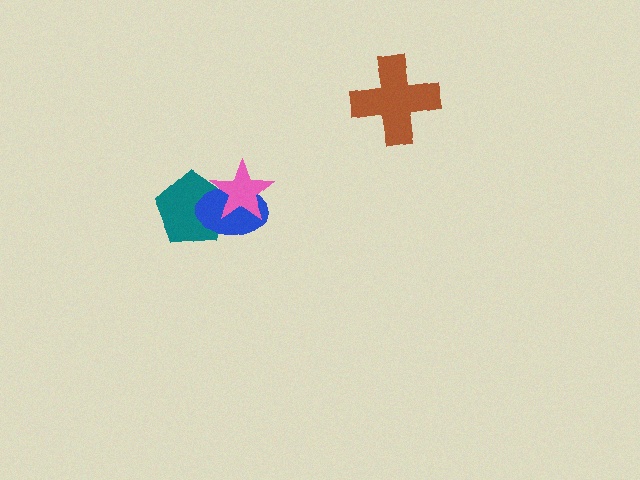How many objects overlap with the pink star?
2 objects overlap with the pink star.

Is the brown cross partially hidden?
No, no other shape covers it.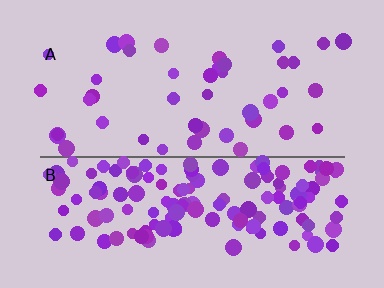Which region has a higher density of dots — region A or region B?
B (the bottom).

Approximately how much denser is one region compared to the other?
Approximately 3.3× — region B over region A.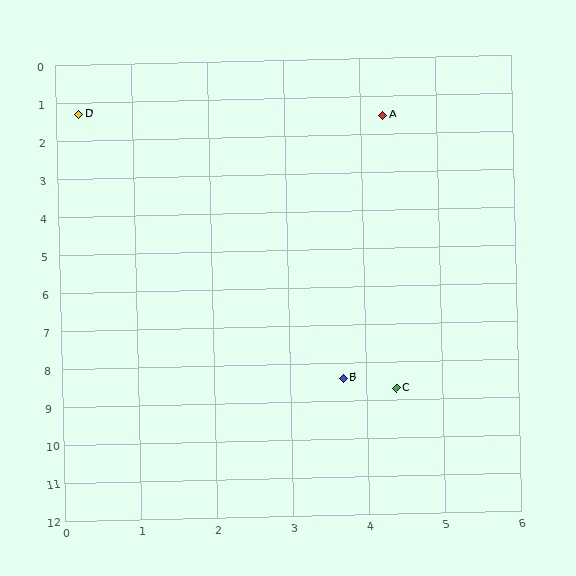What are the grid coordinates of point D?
Point D is at approximately (0.3, 1.3).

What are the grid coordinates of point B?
Point B is at approximately (3.7, 8.4).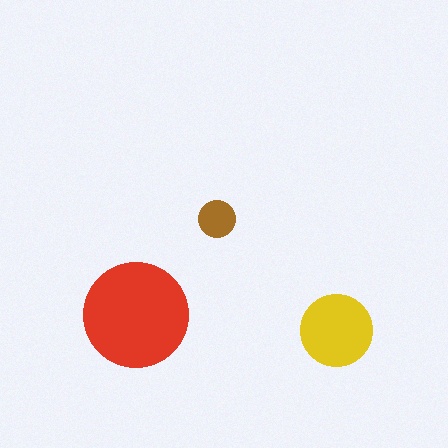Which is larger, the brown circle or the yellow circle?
The yellow one.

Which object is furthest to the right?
The yellow circle is rightmost.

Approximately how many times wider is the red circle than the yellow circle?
About 1.5 times wider.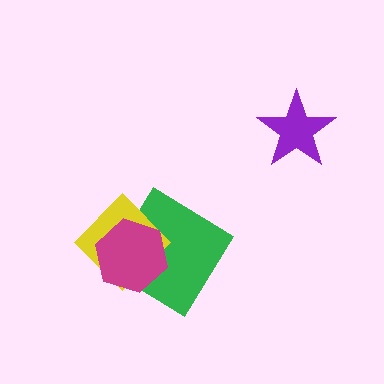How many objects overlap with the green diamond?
2 objects overlap with the green diamond.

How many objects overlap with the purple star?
0 objects overlap with the purple star.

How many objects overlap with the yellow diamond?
2 objects overlap with the yellow diamond.